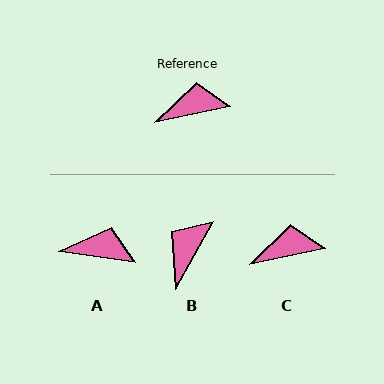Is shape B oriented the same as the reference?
No, it is off by about 49 degrees.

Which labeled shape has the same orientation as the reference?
C.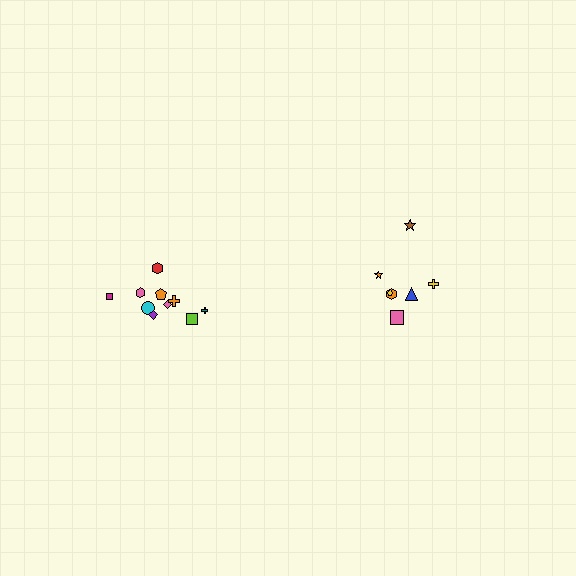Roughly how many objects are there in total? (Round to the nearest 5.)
Roughly 15 objects in total.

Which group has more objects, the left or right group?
The left group.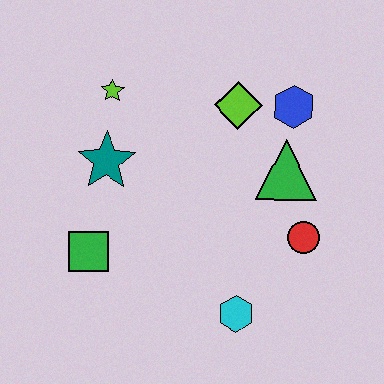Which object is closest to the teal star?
The lime star is closest to the teal star.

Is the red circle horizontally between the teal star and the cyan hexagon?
No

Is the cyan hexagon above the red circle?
No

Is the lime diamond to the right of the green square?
Yes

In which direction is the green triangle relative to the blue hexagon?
The green triangle is below the blue hexagon.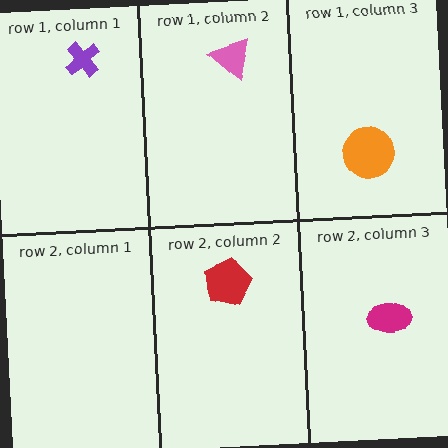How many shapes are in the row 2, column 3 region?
1.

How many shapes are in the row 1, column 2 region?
1.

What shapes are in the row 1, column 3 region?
The orange circle.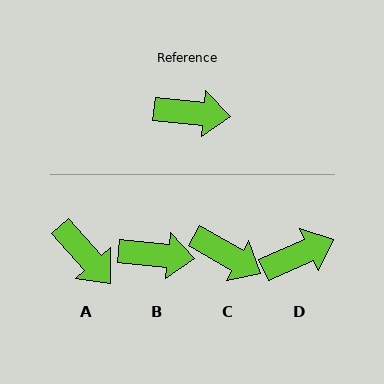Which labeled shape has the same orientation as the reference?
B.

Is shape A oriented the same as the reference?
No, it is off by about 43 degrees.